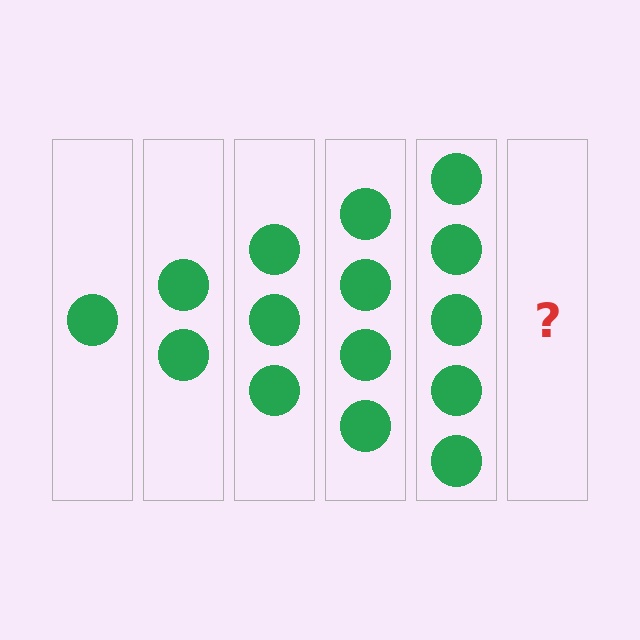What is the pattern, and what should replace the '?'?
The pattern is that each step adds one more circle. The '?' should be 6 circles.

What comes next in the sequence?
The next element should be 6 circles.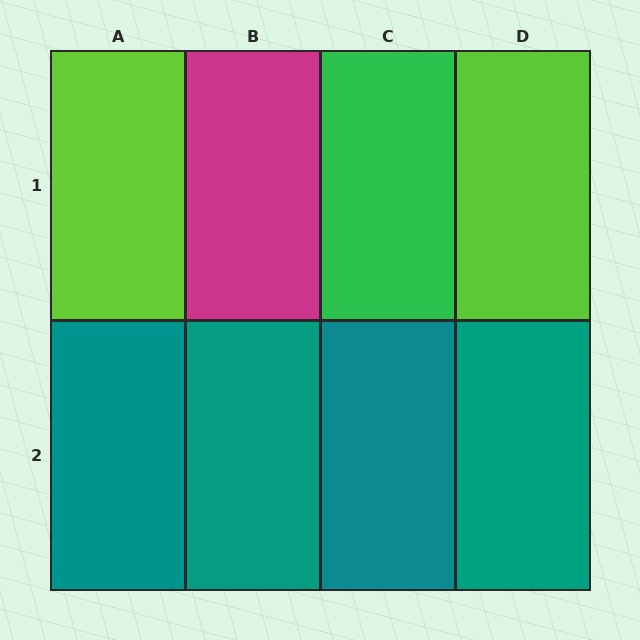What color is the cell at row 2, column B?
Teal.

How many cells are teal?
4 cells are teal.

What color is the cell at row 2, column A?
Teal.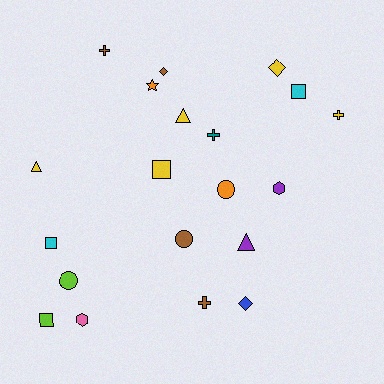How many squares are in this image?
There are 4 squares.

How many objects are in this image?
There are 20 objects.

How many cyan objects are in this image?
There are 2 cyan objects.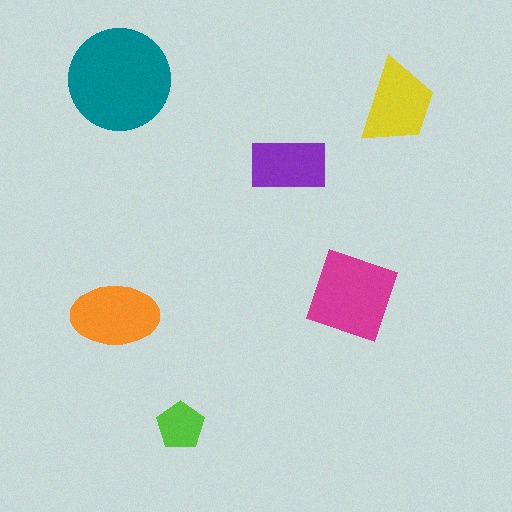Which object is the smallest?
The lime pentagon.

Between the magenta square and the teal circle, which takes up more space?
The teal circle.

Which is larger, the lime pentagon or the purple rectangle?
The purple rectangle.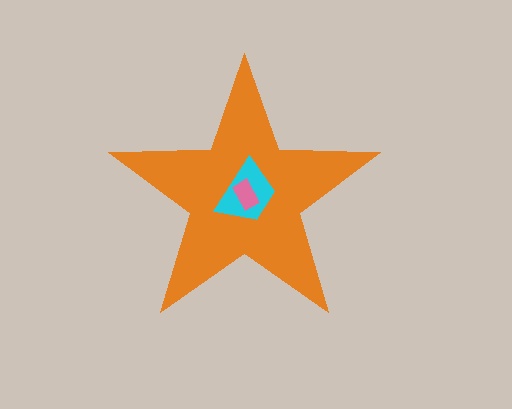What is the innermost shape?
The pink rectangle.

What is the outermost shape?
The orange star.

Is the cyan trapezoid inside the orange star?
Yes.